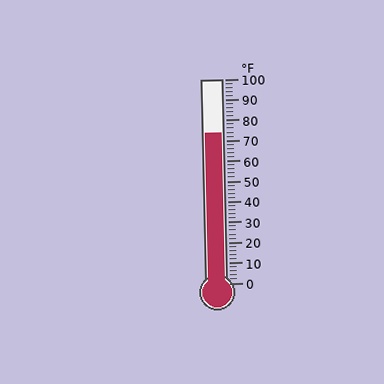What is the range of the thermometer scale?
The thermometer scale ranges from 0°F to 100°F.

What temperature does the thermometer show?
The thermometer shows approximately 74°F.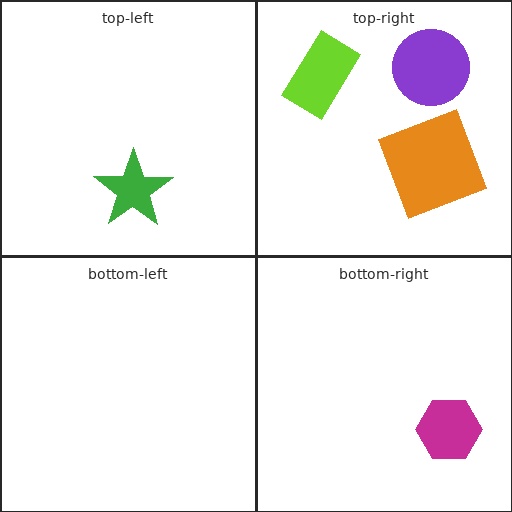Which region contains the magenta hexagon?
The bottom-right region.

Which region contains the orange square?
The top-right region.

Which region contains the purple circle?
The top-right region.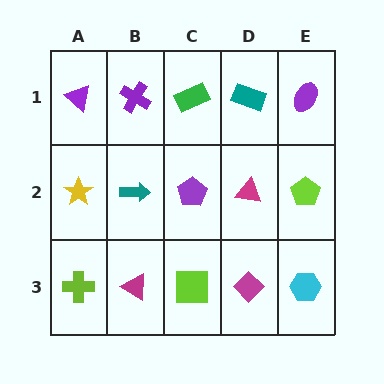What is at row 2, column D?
A magenta triangle.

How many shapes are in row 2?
5 shapes.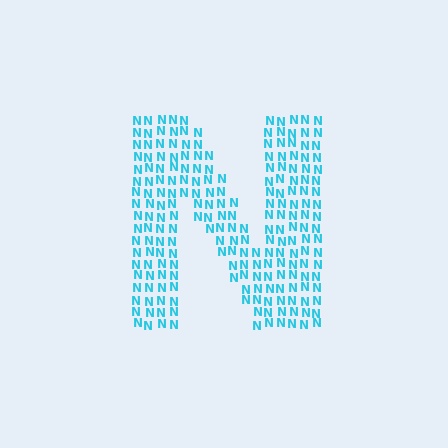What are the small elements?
The small elements are letter N's.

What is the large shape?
The large shape is the letter N.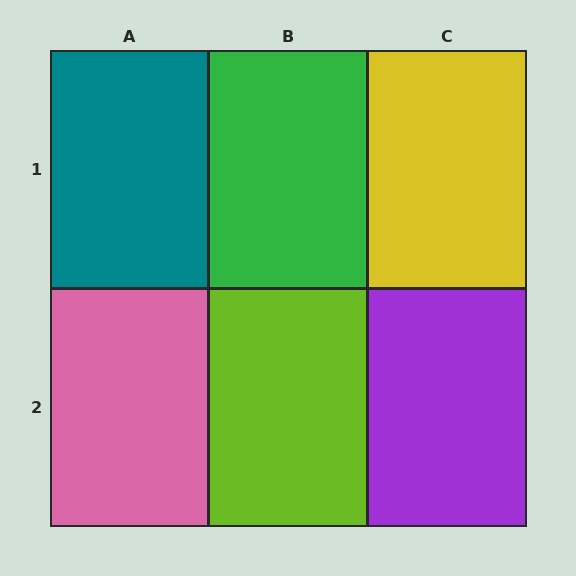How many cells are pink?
1 cell is pink.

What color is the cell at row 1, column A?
Teal.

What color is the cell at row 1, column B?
Green.